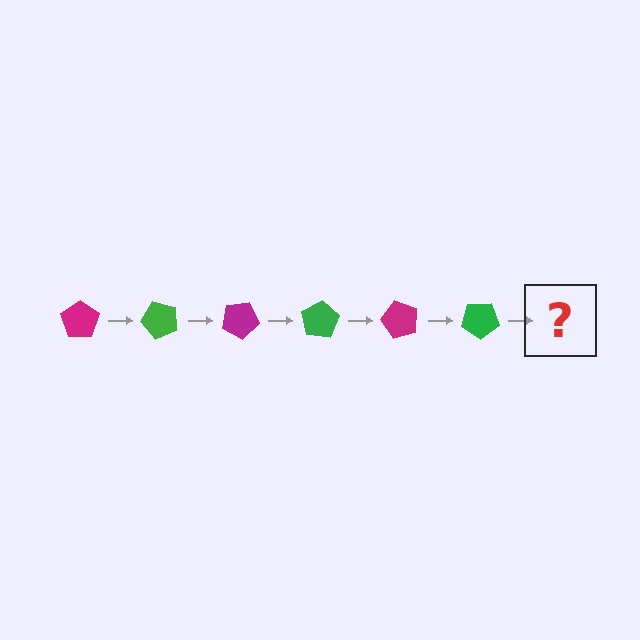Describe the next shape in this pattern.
It should be a magenta pentagon, rotated 300 degrees from the start.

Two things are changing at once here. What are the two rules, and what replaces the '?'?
The two rules are that it rotates 50 degrees each step and the color cycles through magenta and green. The '?' should be a magenta pentagon, rotated 300 degrees from the start.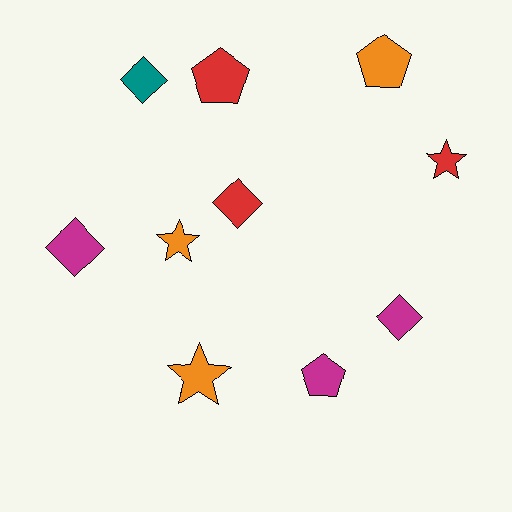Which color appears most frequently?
Red, with 3 objects.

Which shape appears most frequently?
Diamond, with 4 objects.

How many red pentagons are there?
There is 1 red pentagon.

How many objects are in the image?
There are 10 objects.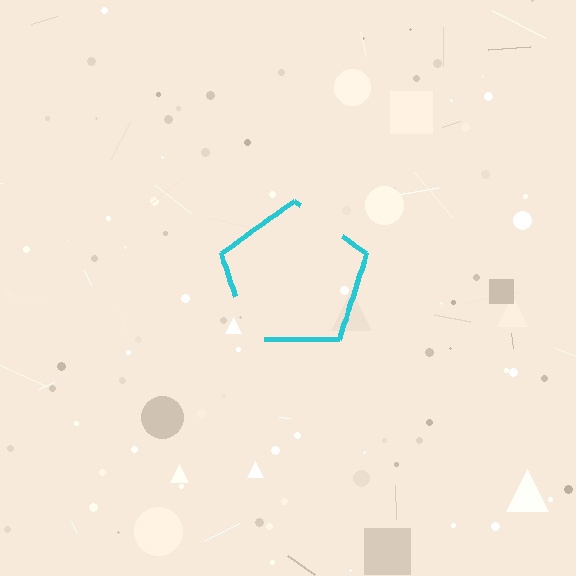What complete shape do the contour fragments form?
The contour fragments form a pentagon.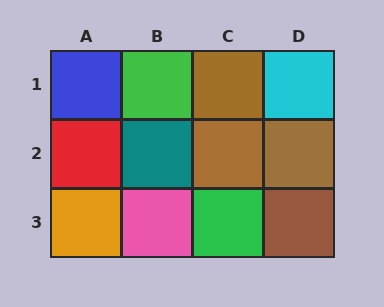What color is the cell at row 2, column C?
Brown.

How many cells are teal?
1 cell is teal.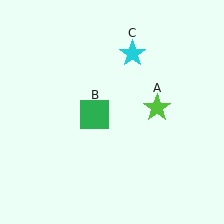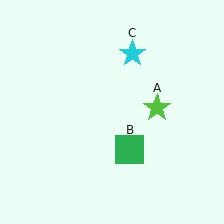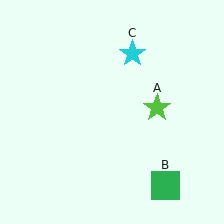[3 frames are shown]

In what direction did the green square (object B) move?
The green square (object B) moved down and to the right.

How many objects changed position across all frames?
1 object changed position: green square (object B).